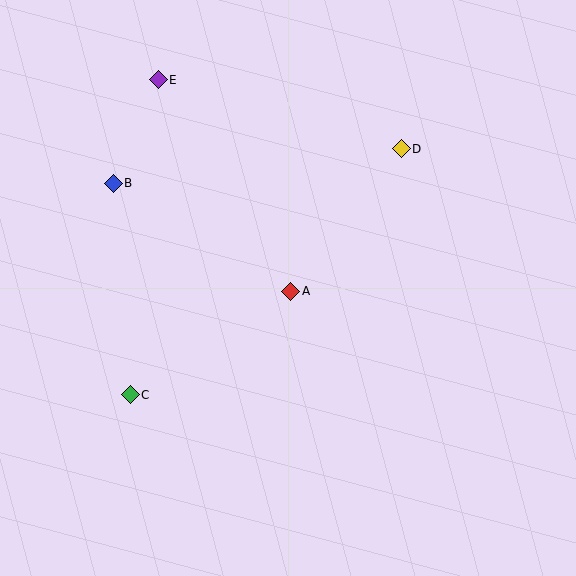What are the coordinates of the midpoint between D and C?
The midpoint between D and C is at (266, 272).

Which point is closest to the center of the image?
Point A at (290, 291) is closest to the center.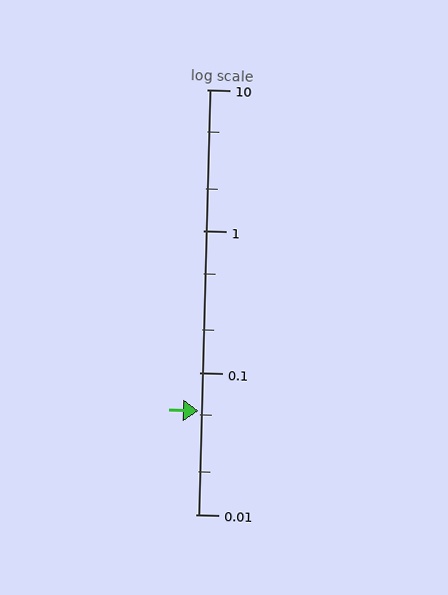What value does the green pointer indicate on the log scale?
The pointer indicates approximately 0.054.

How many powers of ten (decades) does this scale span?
The scale spans 3 decades, from 0.01 to 10.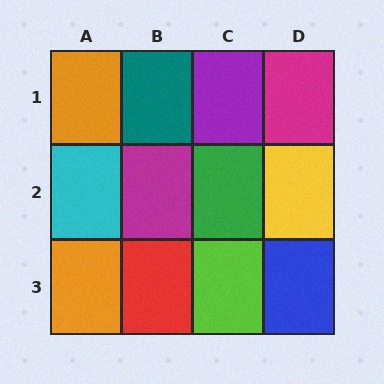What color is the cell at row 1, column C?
Purple.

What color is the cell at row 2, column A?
Cyan.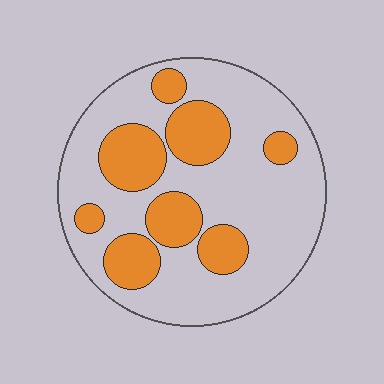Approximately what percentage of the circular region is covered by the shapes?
Approximately 30%.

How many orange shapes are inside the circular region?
8.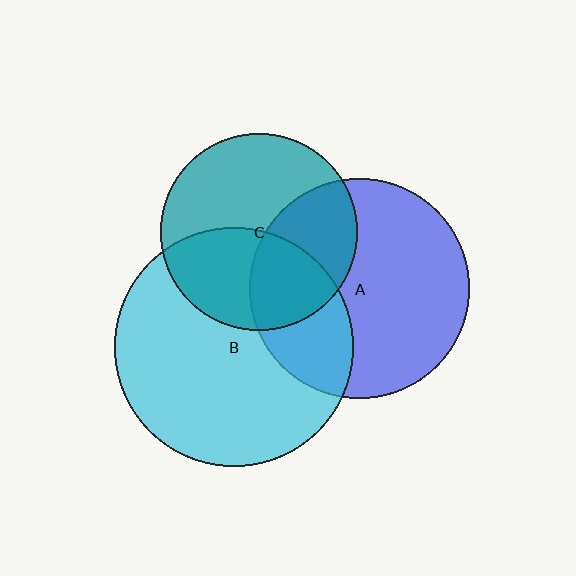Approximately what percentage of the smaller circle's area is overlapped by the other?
Approximately 40%.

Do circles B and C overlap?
Yes.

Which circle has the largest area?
Circle B (cyan).